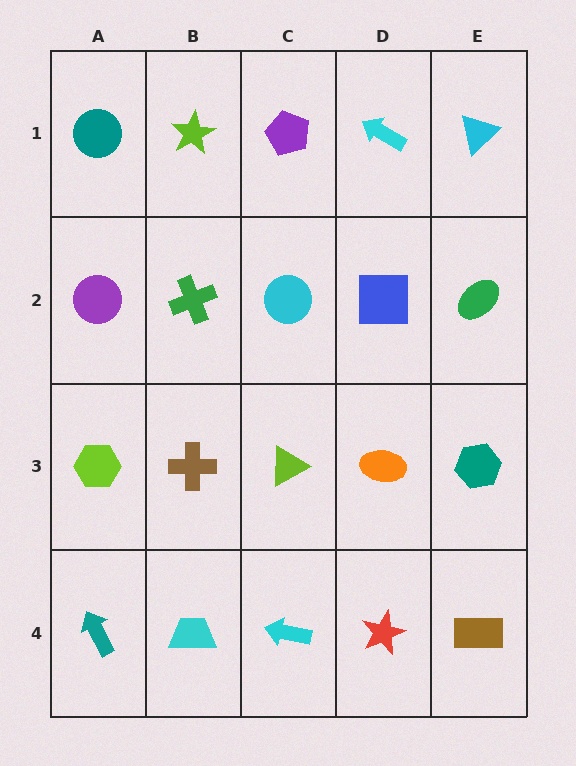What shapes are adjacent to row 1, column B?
A green cross (row 2, column B), a teal circle (row 1, column A), a purple pentagon (row 1, column C).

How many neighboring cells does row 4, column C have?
3.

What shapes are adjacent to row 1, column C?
A cyan circle (row 2, column C), a lime star (row 1, column B), a cyan arrow (row 1, column D).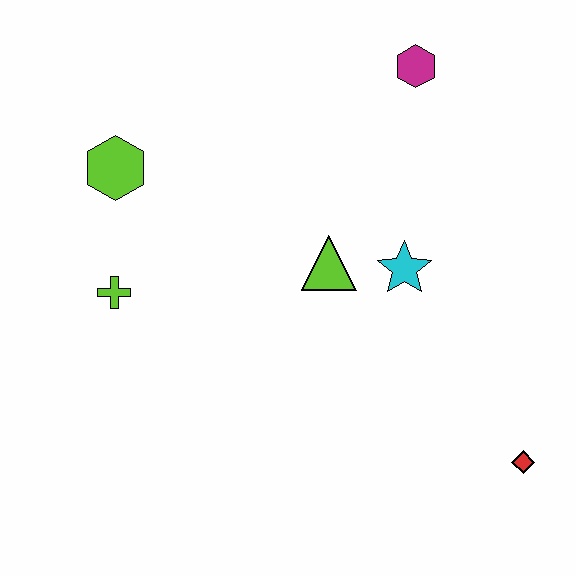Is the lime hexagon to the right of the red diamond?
No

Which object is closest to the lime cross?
The lime hexagon is closest to the lime cross.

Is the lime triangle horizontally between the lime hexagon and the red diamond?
Yes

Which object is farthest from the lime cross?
The red diamond is farthest from the lime cross.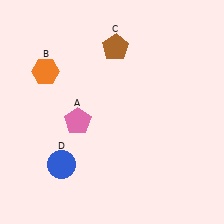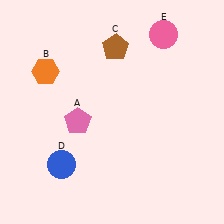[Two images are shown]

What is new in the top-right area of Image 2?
A pink circle (E) was added in the top-right area of Image 2.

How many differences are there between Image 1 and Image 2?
There is 1 difference between the two images.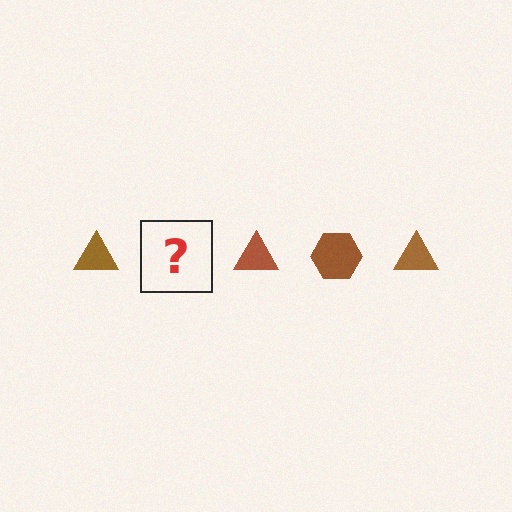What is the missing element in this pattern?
The missing element is a brown hexagon.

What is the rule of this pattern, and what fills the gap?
The rule is that the pattern cycles through triangle, hexagon shapes in brown. The gap should be filled with a brown hexagon.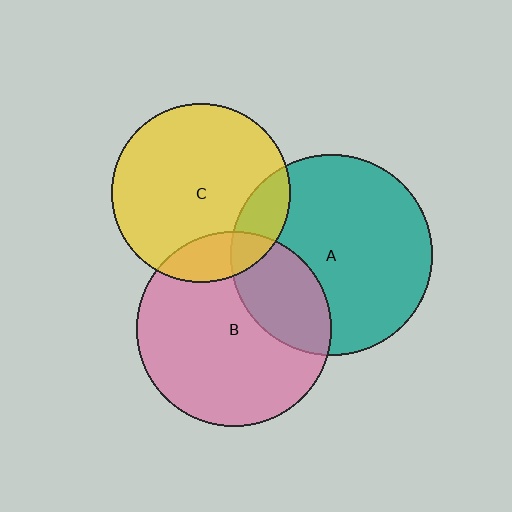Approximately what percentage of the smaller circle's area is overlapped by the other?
Approximately 15%.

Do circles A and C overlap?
Yes.